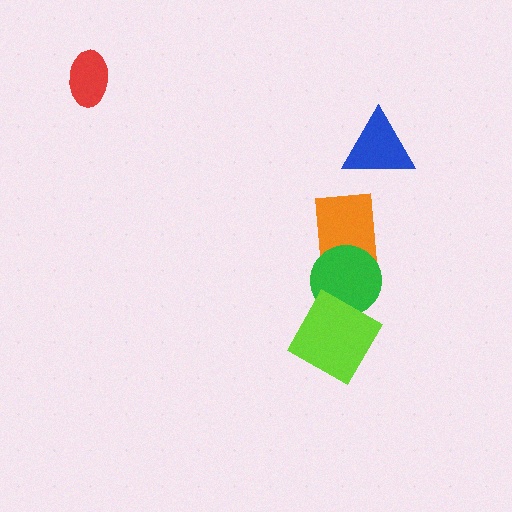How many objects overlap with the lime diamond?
1 object overlaps with the lime diamond.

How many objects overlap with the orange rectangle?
1 object overlaps with the orange rectangle.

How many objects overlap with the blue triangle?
0 objects overlap with the blue triangle.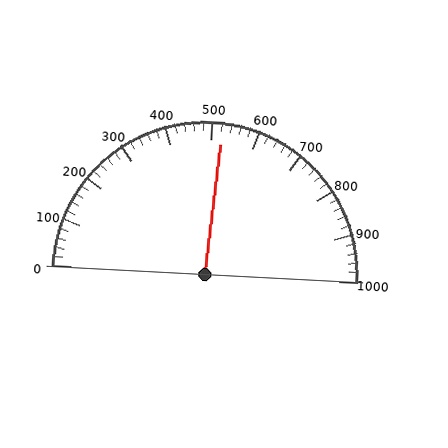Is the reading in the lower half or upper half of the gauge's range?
The reading is in the upper half of the range (0 to 1000).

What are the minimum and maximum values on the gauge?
The gauge ranges from 0 to 1000.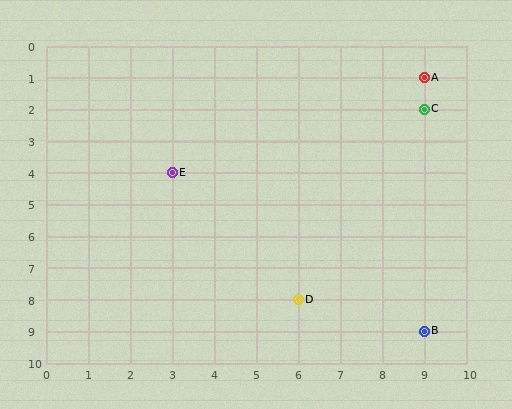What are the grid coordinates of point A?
Point A is at grid coordinates (9, 1).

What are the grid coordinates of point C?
Point C is at grid coordinates (9, 2).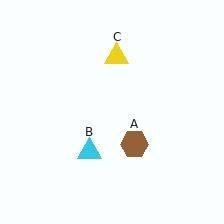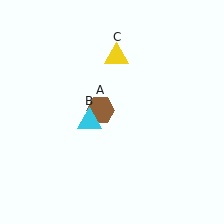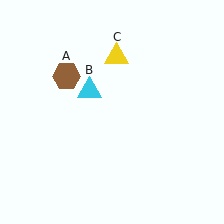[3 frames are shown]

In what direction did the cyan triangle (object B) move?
The cyan triangle (object B) moved up.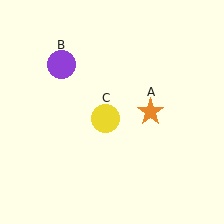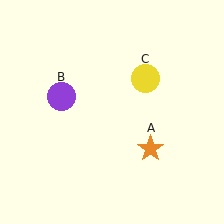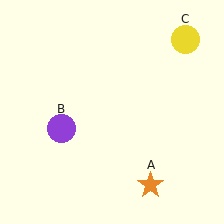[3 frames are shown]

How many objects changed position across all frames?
3 objects changed position: orange star (object A), purple circle (object B), yellow circle (object C).